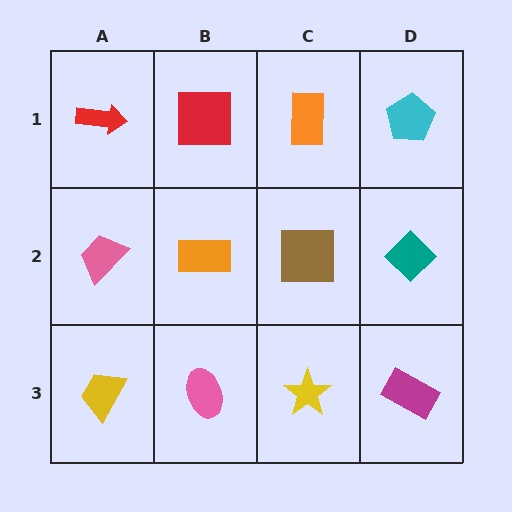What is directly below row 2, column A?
A yellow trapezoid.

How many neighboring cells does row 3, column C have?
3.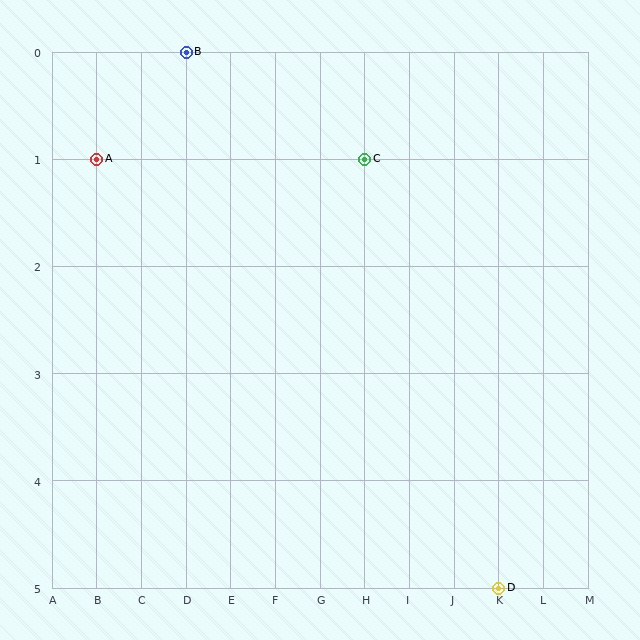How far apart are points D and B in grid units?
Points D and B are 7 columns and 5 rows apart (about 8.6 grid units diagonally).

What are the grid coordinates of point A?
Point A is at grid coordinates (B, 1).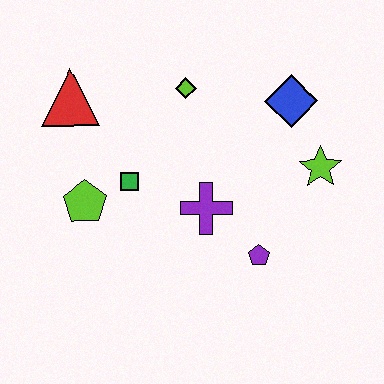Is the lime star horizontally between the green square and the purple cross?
No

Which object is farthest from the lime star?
The red triangle is farthest from the lime star.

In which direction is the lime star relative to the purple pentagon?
The lime star is above the purple pentagon.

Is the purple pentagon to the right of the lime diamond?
Yes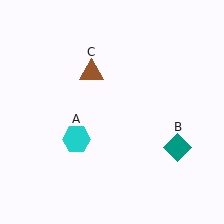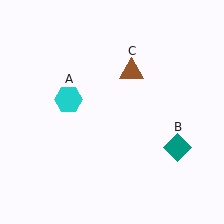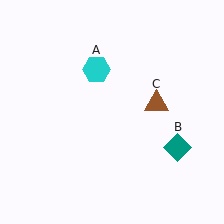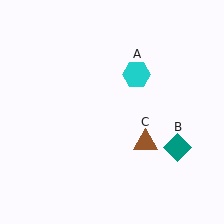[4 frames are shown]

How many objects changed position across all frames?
2 objects changed position: cyan hexagon (object A), brown triangle (object C).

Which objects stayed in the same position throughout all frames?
Teal diamond (object B) remained stationary.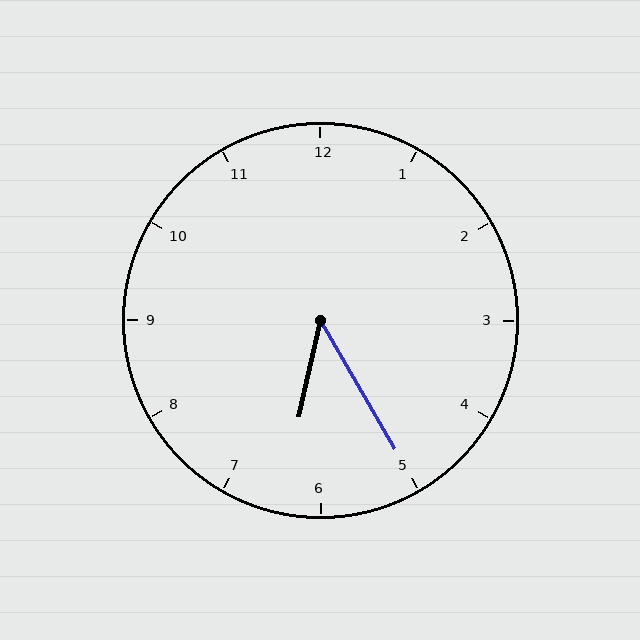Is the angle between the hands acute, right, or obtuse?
It is acute.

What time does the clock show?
6:25.